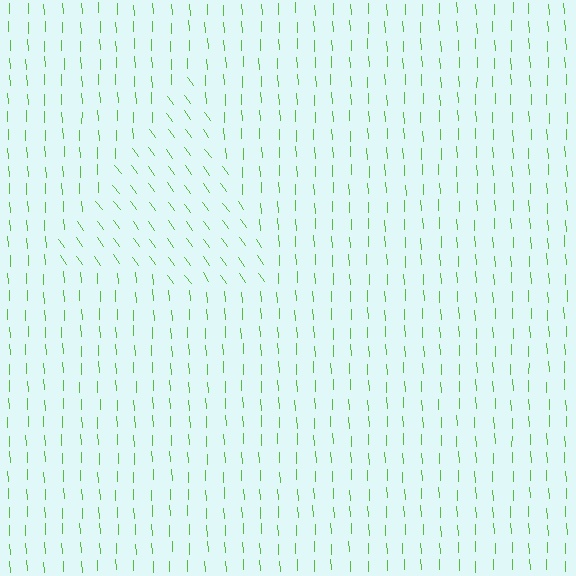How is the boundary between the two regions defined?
The boundary is defined purely by a change in line orientation (approximately 33 degrees difference). All lines are the same color and thickness.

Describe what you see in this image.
The image is filled with small lime line segments. A triangle region in the image has lines oriented differently from the surrounding lines, creating a visible texture boundary.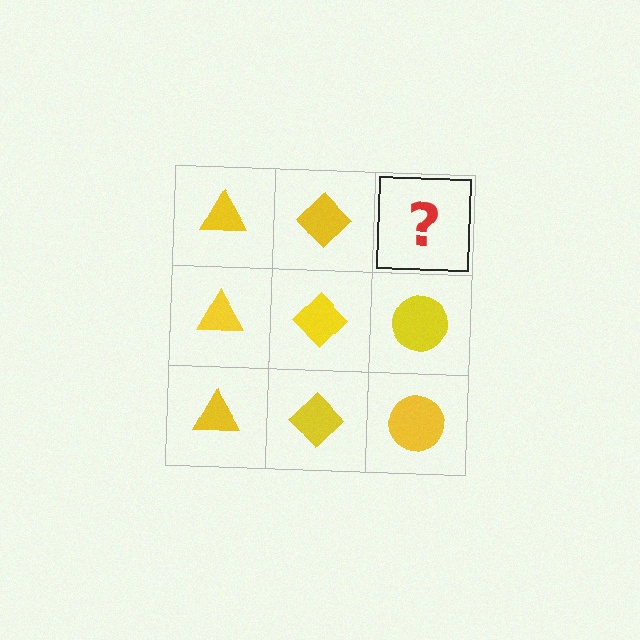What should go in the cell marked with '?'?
The missing cell should contain a yellow circle.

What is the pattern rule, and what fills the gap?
The rule is that each column has a consistent shape. The gap should be filled with a yellow circle.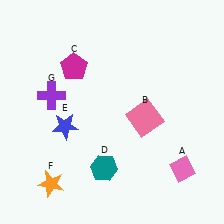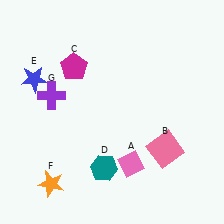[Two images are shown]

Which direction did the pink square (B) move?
The pink square (B) moved down.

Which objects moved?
The objects that moved are: the pink diamond (A), the pink square (B), the blue star (E).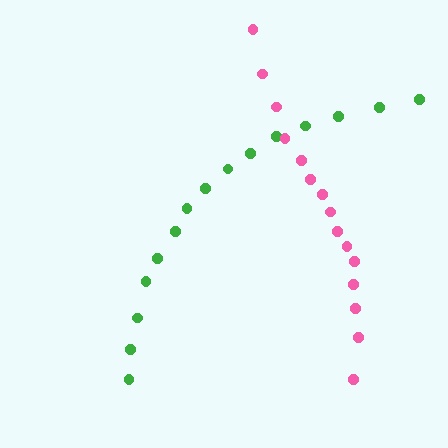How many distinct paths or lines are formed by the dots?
There are 2 distinct paths.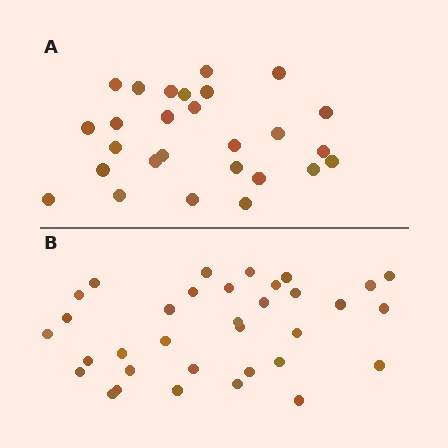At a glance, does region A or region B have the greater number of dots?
Region B (the bottom region) has more dots.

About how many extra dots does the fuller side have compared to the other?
Region B has roughly 8 or so more dots than region A.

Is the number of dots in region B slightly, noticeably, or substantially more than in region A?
Region B has noticeably more, but not dramatically so. The ratio is roughly 1.3 to 1.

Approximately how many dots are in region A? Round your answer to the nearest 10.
About 30 dots. (The exact count is 27, which rounds to 30.)